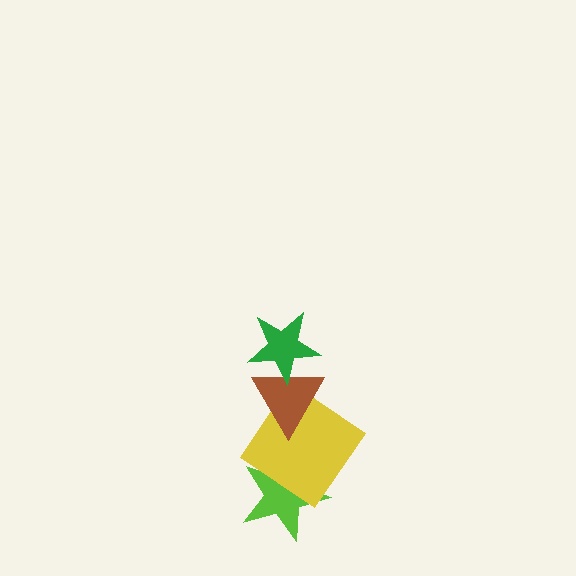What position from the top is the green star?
The green star is 1st from the top.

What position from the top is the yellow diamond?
The yellow diamond is 3rd from the top.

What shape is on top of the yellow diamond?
The brown triangle is on top of the yellow diamond.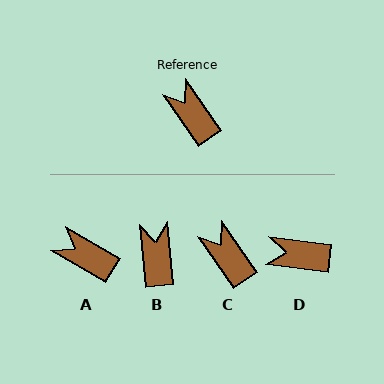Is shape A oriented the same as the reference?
No, it is off by about 25 degrees.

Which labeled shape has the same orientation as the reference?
C.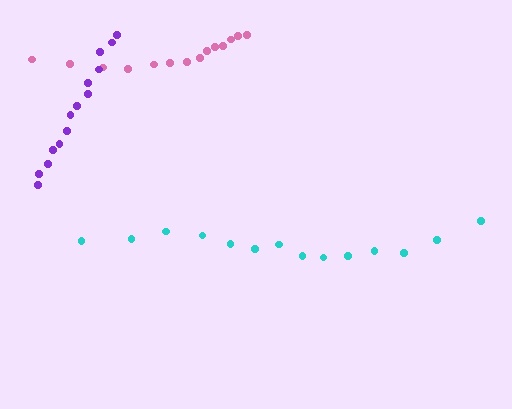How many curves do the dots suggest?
There are 3 distinct paths.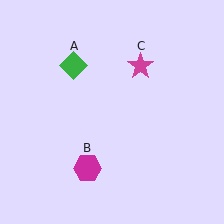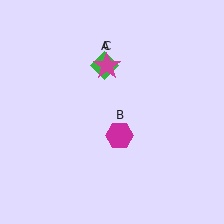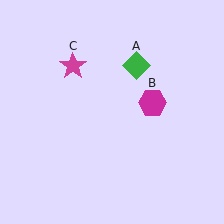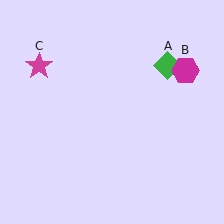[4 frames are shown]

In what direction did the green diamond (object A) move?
The green diamond (object A) moved right.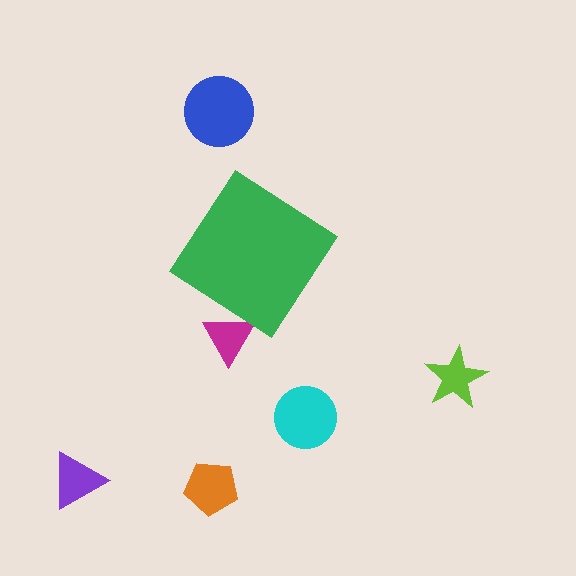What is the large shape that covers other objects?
A green diamond.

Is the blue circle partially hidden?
No, the blue circle is fully visible.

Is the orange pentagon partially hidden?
No, the orange pentagon is fully visible.